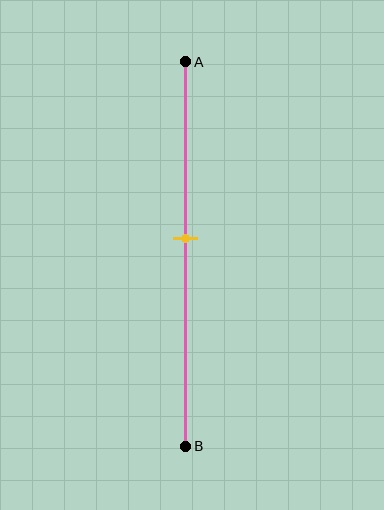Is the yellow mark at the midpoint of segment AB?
No, the mark is at about 45% from A, not at the 50% midpoint.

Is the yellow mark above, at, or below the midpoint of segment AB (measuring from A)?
The yellow mark is above the midpoint of segment AB.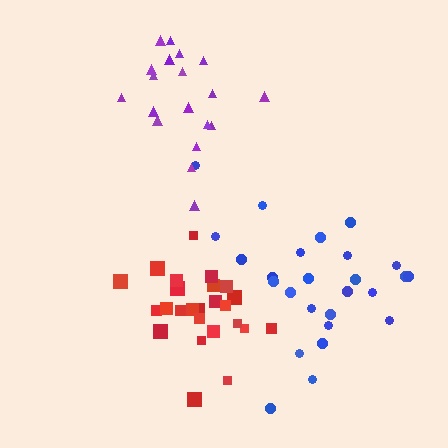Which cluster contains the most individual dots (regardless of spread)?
Blue (26).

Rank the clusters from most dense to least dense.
red, purple, blue.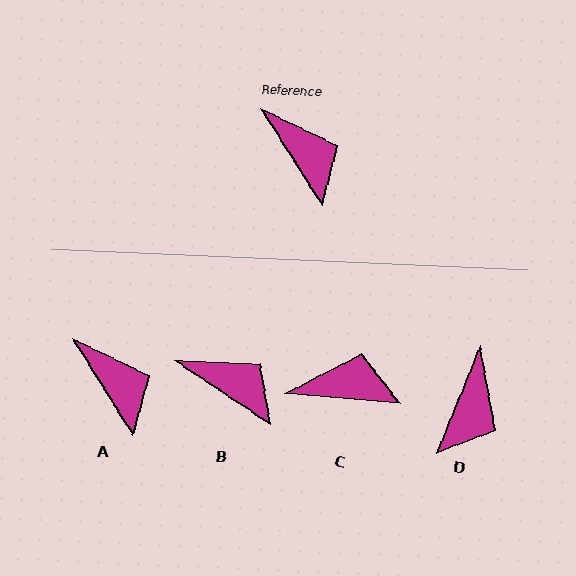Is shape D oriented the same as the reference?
No, it is off by about 54 degrees.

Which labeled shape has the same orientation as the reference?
A.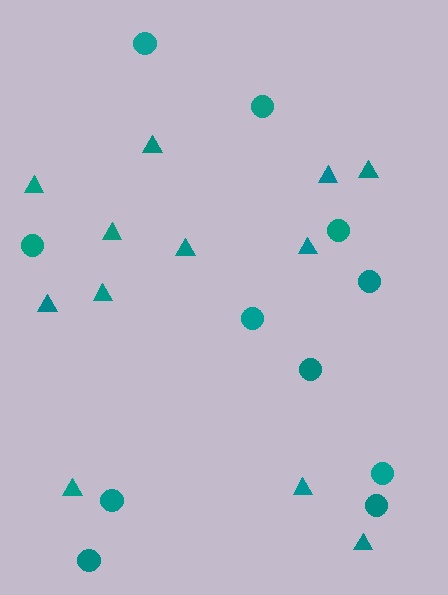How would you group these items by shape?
There are 2 groups: one group of triangles (12) and one group of circles (11).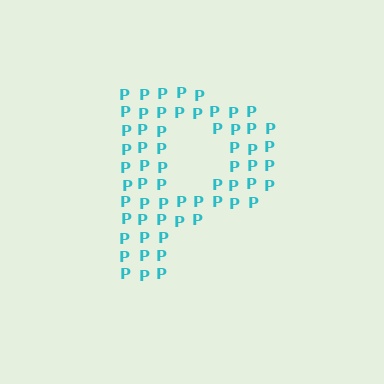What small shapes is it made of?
It is made of small letter P's.